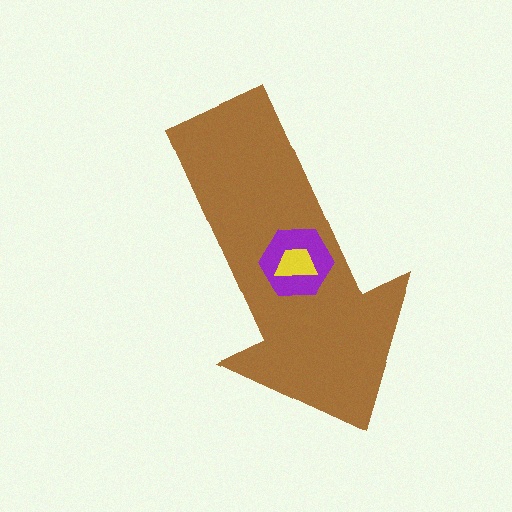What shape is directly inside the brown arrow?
The purple hexagon.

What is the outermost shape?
The brown arrow.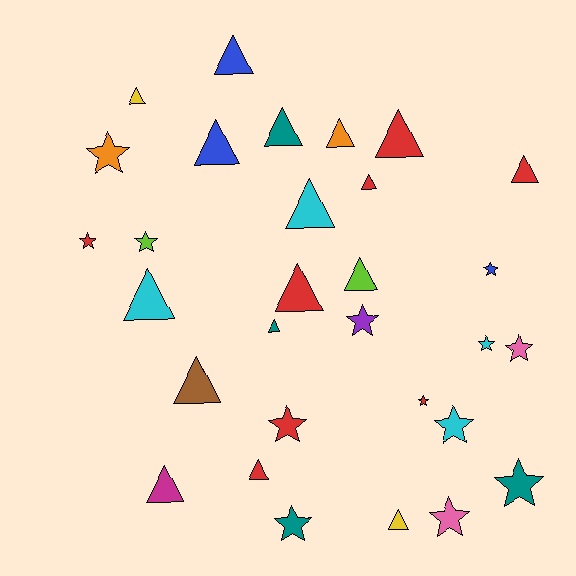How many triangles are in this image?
There are 17 triangles.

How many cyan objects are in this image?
There are 4 cyan objects.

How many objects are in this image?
There are 30 objects.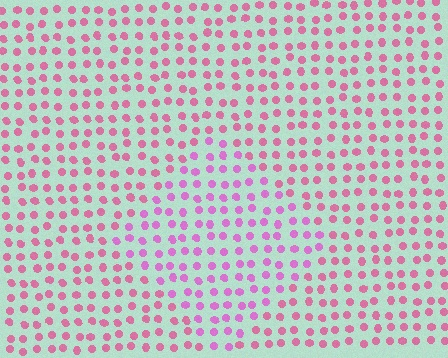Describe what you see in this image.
The image is filled with small pink elements in a uniform arrangement. A diamond-shaped region is visible where the elements are tinted to a slightly different hue, forming a subtle color boundary.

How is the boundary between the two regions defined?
The boundary is defined purely by a slight shift in hue (about 27 degrees). Spacing, size, and orientation are identical on both sides.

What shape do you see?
I see a diamond.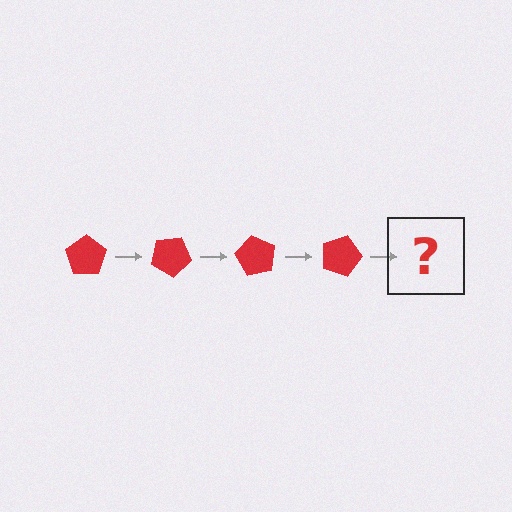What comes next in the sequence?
The next element should be a red pentagon rotated 120 degrees.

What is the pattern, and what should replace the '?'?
The pattern is that the pentagon rotates 30 degrees each step. The '?' should be a red pentagon rotated 120 degrees.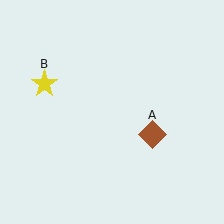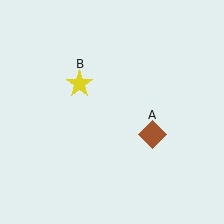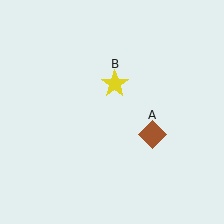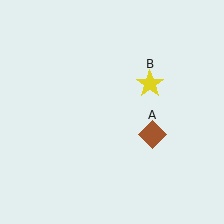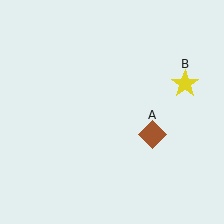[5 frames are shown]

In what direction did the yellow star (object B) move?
The yellow star (object B) moved right.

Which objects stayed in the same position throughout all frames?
Brown diamond (object A) remained stationary.